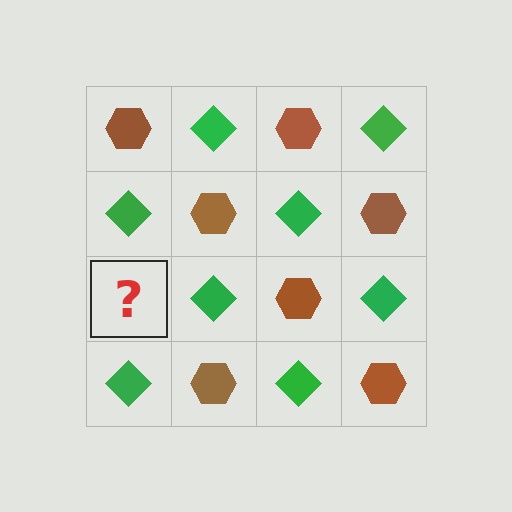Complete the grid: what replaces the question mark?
The question mark should be replaced with a brown hexagon.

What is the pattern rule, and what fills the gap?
The rule is that it alternates brown hexagon and green diamond in a checkerboard pattern. The gap should be filled with a brown hexagon.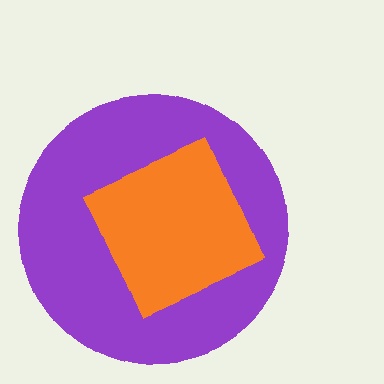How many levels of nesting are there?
2.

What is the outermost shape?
The purple circle.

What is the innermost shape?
The orange diamond.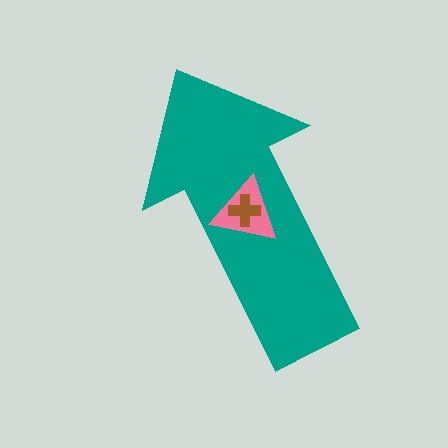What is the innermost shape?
The brown cross.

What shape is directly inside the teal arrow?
The pink triangle.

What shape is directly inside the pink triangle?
The brown cross.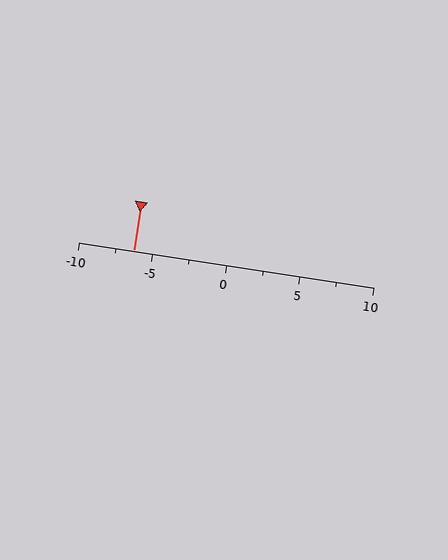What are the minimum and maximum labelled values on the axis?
The axis runs from -10 to 10.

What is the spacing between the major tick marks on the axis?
The major ticks are spaced 5 apart.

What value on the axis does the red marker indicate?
The marker indicates approximately -6.2.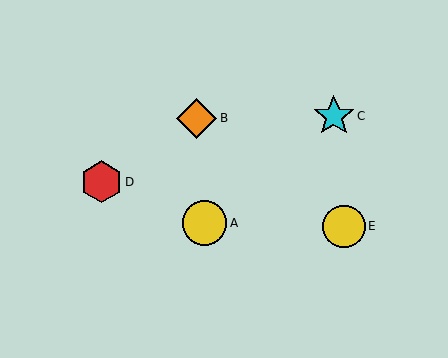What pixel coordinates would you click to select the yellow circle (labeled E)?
Click at (344, 226) to select the yellow circle E.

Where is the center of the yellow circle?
The center of the yellow circle is at (204, 223).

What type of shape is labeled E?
Shape E is a yellow circle.